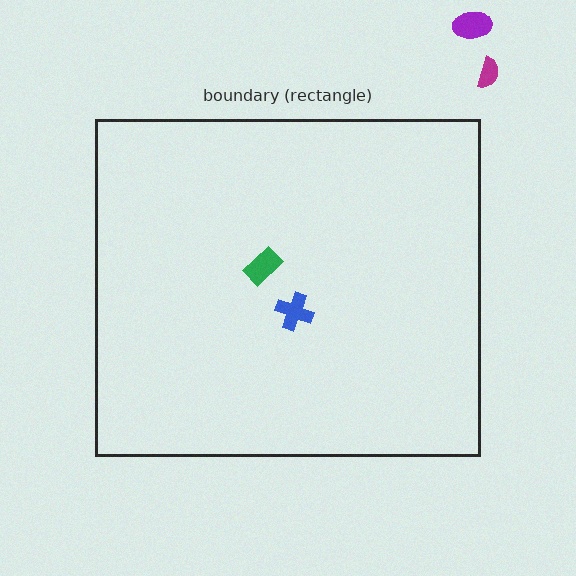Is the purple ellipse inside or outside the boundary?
Outside.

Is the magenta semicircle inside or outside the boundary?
Outside.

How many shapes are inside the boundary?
2 inside, 2 outside.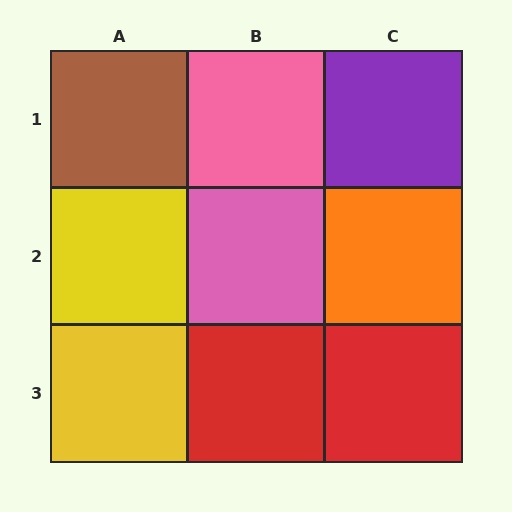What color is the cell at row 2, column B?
Pink.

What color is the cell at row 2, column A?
Yellow.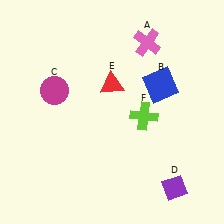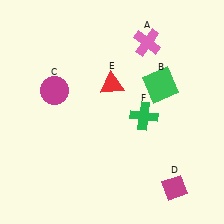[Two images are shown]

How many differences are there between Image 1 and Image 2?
There are 3 differences between the two images.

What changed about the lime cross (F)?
In Image 1, F is lime. In Image 2, it changed to green.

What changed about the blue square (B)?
In Image 1, B is blue. In Image 2, it changed to green.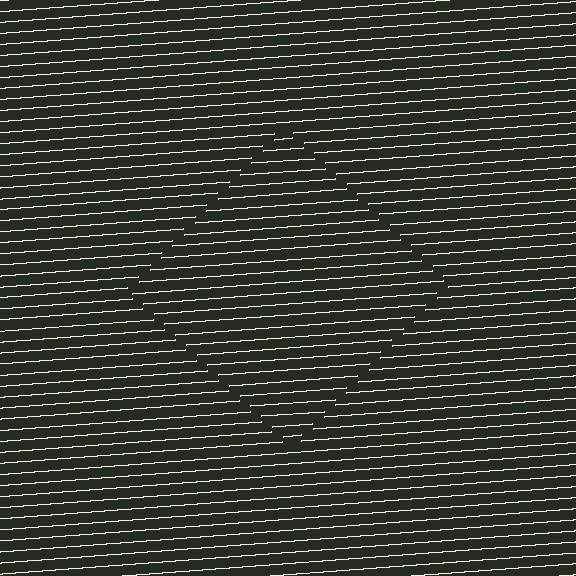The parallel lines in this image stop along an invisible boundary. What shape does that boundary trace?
An illusory square. The interior of the shape contains the same grating, shifted by half a period — the contour is defined by the phase discontinuity where line-ends from the inner and outer gratings abut.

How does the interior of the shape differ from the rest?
The interior of the shape contains the same grating, shifted by half a period — the contour is defined by the phase discontinuity where line-ends from the inner and outer gratings abut.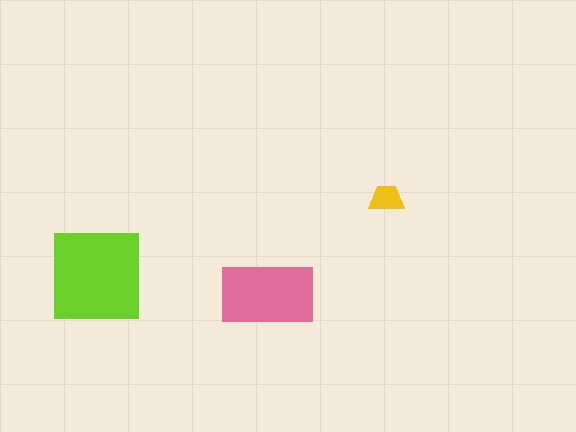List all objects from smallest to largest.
The yellow trapezoid, the pink rectangle, the lime square.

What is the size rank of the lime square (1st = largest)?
1st.